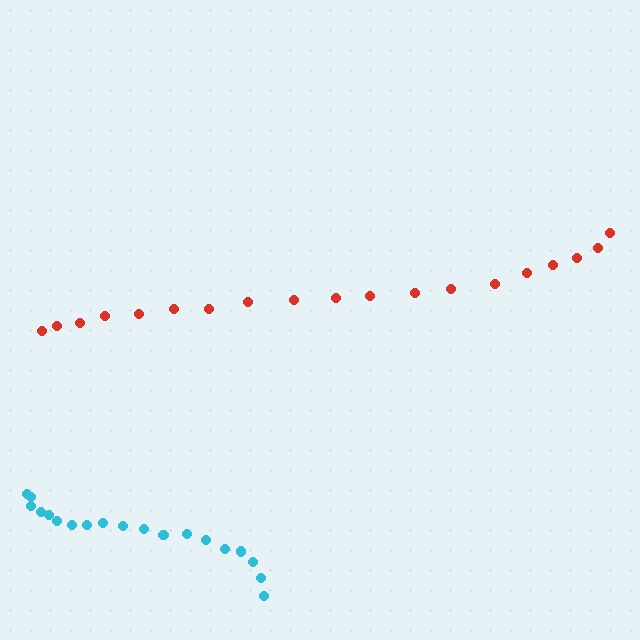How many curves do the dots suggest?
There are 2 distinct paths.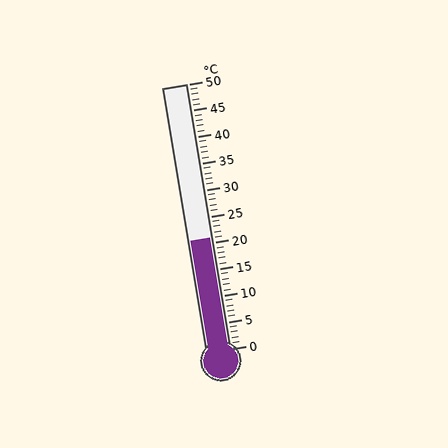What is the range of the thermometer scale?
The thermometer scale ranges from 0°C to 50°C.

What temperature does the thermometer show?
The thermometer shows approximately 21°C.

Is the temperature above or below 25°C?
The temperature is below 25°C.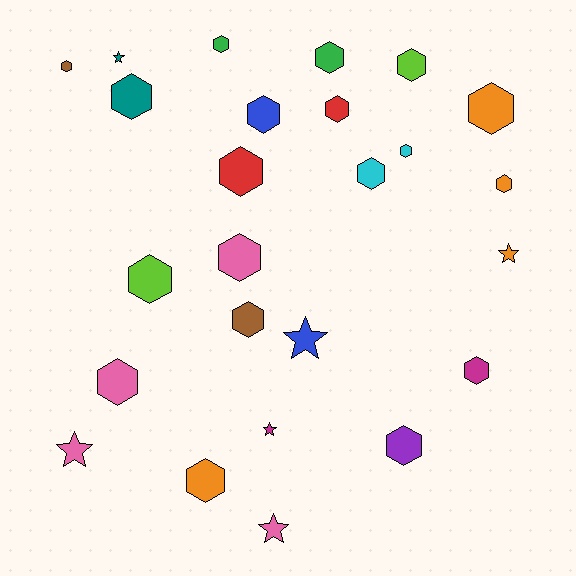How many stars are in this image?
There are 6 stars.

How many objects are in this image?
There are 25 objects.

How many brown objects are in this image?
There are 2 brown objects.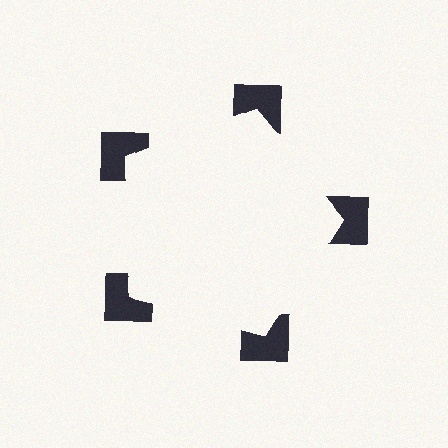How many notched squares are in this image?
There are 5 — one at each vertex of the illusory pentagon.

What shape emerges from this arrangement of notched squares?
An illusory pentagon — its edges are inferred from the aligned wedge cuts in the notched squares, not physically drawn.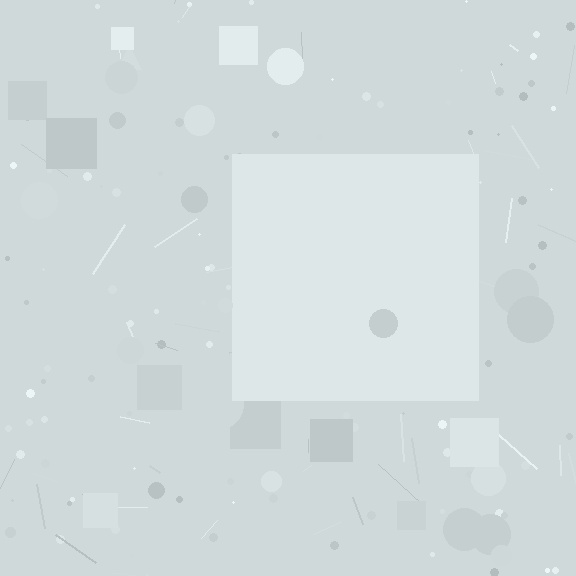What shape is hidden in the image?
A square is hidden in the image.